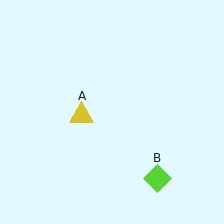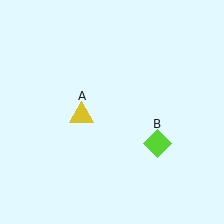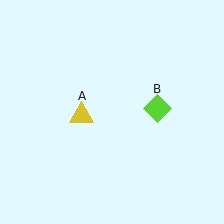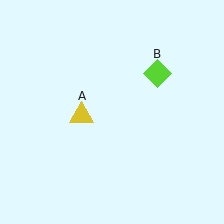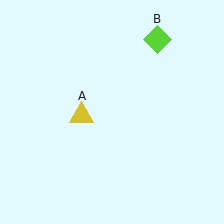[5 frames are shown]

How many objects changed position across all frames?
1 object changed position: lime diamond (object B).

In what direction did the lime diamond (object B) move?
The lime diamond (object B) moved up.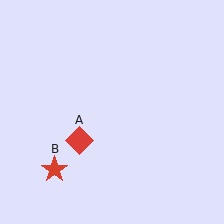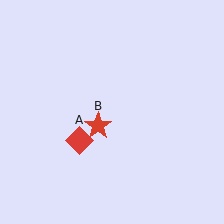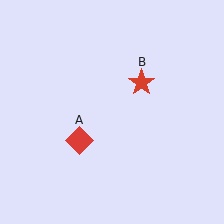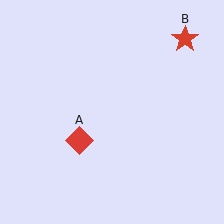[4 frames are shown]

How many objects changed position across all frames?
1 object changed position: red star (object B).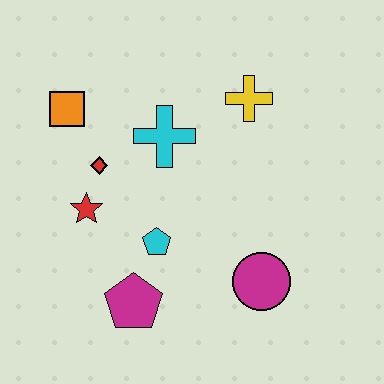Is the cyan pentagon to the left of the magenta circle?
Yes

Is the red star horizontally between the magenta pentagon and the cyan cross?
No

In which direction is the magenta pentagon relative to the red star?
The magenta pentagon is below the red star.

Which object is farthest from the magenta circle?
The orange square is farthest from the magenta circle.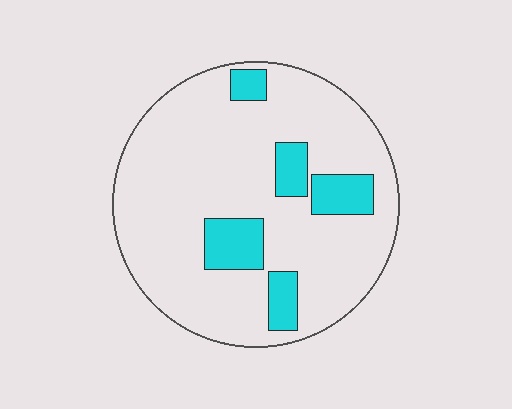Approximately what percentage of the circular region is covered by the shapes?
Approximately 15%.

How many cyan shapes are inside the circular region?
5.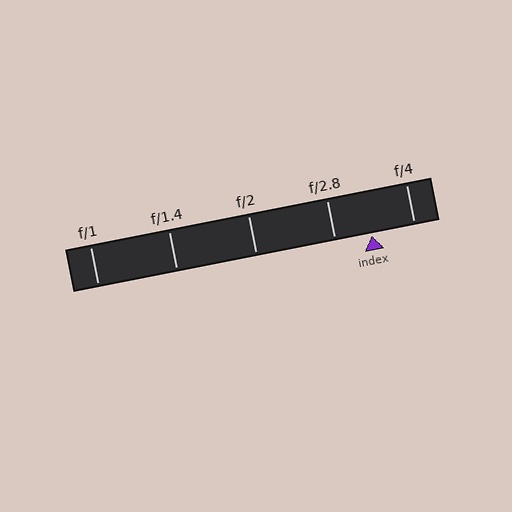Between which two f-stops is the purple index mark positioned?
The index mark is between f/2.8 and f/4.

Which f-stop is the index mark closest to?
The index mark is closest to f/2.8.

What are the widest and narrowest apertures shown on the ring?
The widest aperture shown is f/1 and the narrowest is f/4.